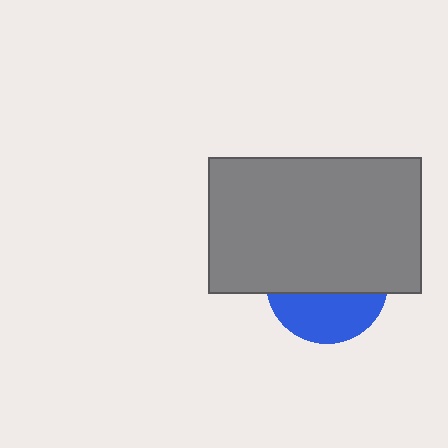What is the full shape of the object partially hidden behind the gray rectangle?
The partially hidden object is a blue circle.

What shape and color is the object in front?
The object in front is a gray rectangle.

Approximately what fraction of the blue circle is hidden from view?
Roughly 61% of the blue circle is hidden behind the gray rectangle.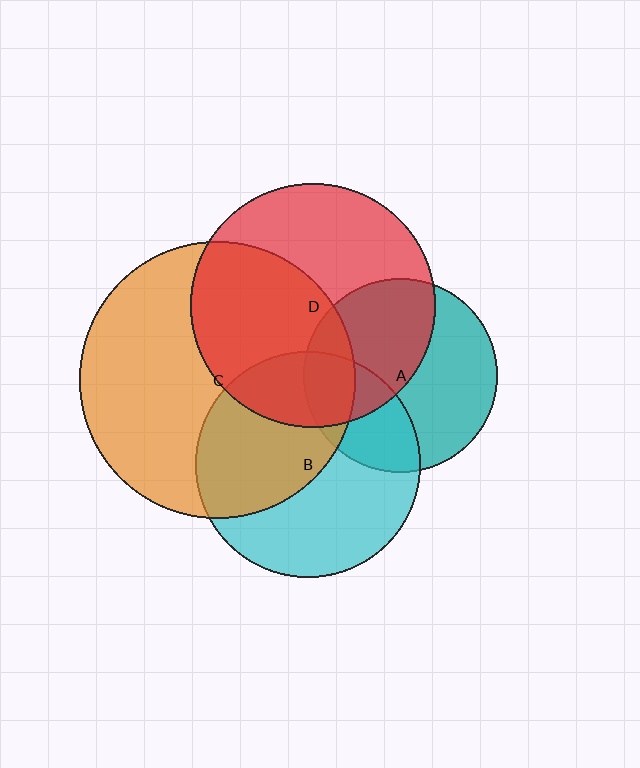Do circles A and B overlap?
Yes.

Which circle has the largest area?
Circle C (orange).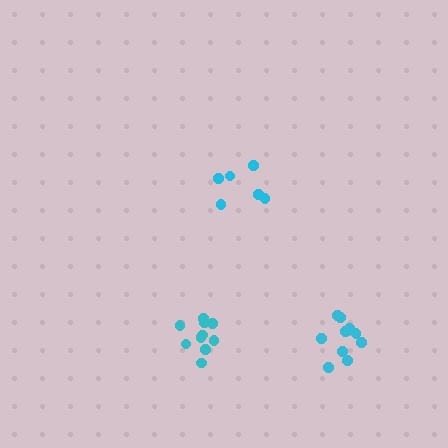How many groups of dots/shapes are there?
There are 3 groups.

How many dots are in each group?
Group 1: 6 dots, Group 2: 10 dots, Group 3: 11 dots (27 total).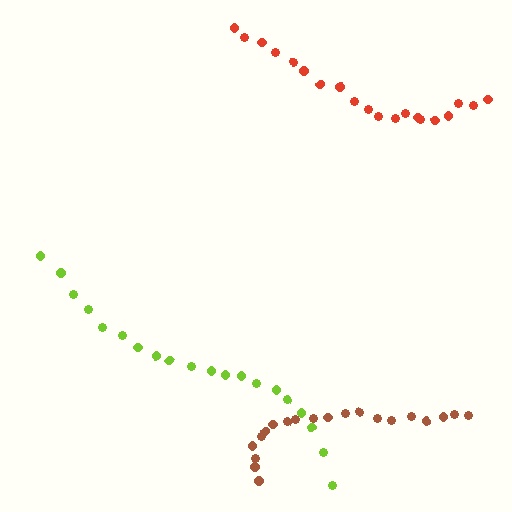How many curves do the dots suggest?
There are 3 distinct paths.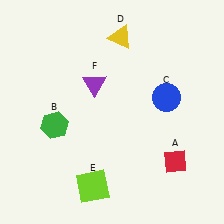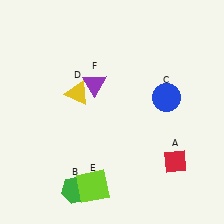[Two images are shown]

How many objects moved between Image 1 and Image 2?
2 objects moved between the two images.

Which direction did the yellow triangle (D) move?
The yellow triangle (D) moved down.